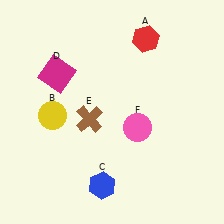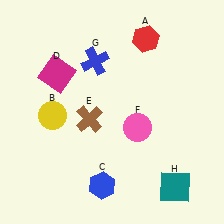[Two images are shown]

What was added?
A blue cross (G), a teal square (H) were added in Image 2.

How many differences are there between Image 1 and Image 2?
There are 2 differences between the two images.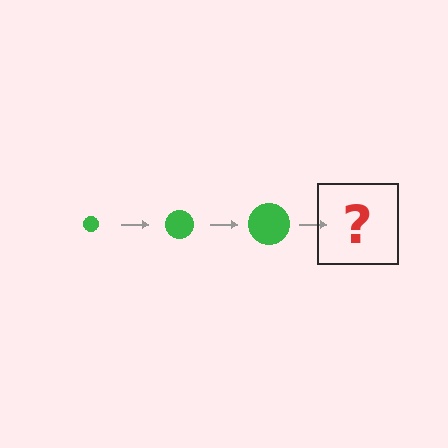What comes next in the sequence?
The next element should be a green circle, larger than the previous one.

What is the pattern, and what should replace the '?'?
The pattern is that the circle gets progressively larger each step. The '?' should be a green circle, larger than the previous one.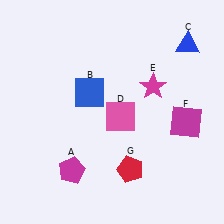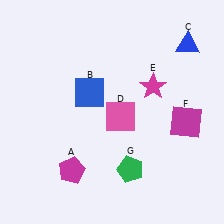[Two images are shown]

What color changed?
The pentagon (G) changed from red in Image 1 to green in Image 2.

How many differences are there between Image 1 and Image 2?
There is 1 difference between the two images.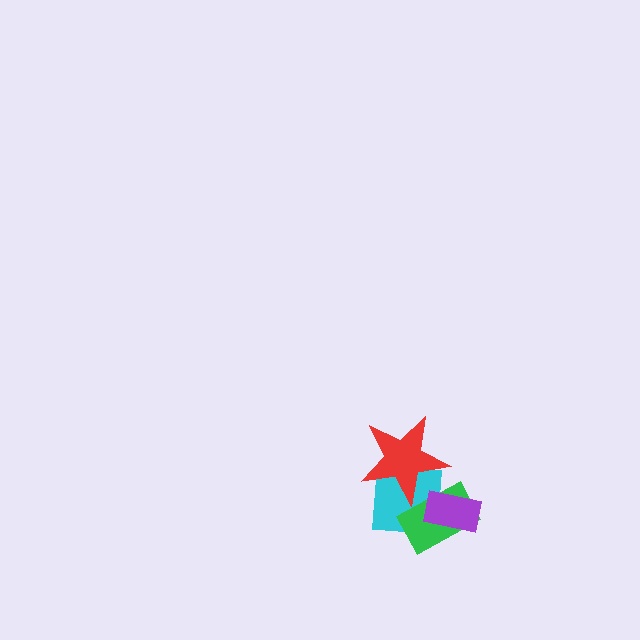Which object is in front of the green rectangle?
The purple rectangle is in front of the green rectangle.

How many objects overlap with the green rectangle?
3 objects overlap with the green rectangle.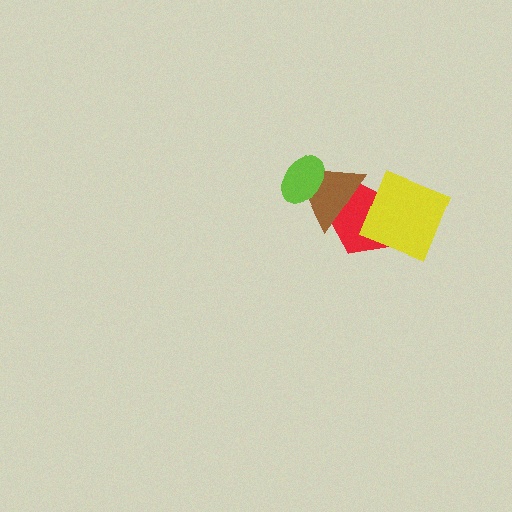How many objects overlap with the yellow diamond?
2 objects overlap with the yellow diamond.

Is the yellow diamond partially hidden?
Yes, it is partially covered by another shape.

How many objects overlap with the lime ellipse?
1 object overlaps with the lime ellipse.